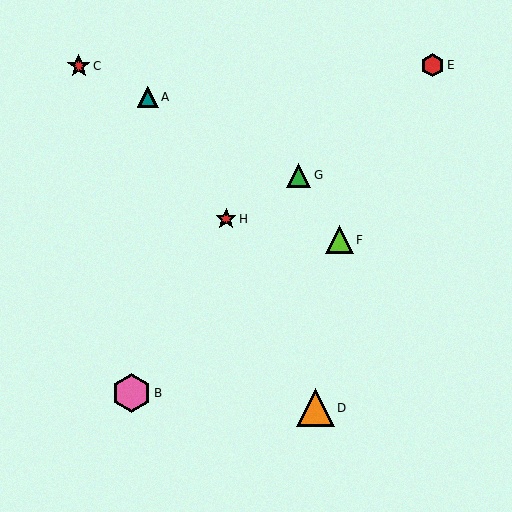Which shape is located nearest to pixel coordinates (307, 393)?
The orange triangle (labeled D) at (315, 408) is nearest to that location.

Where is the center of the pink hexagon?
The center of the pink hexagon is at (132, 393).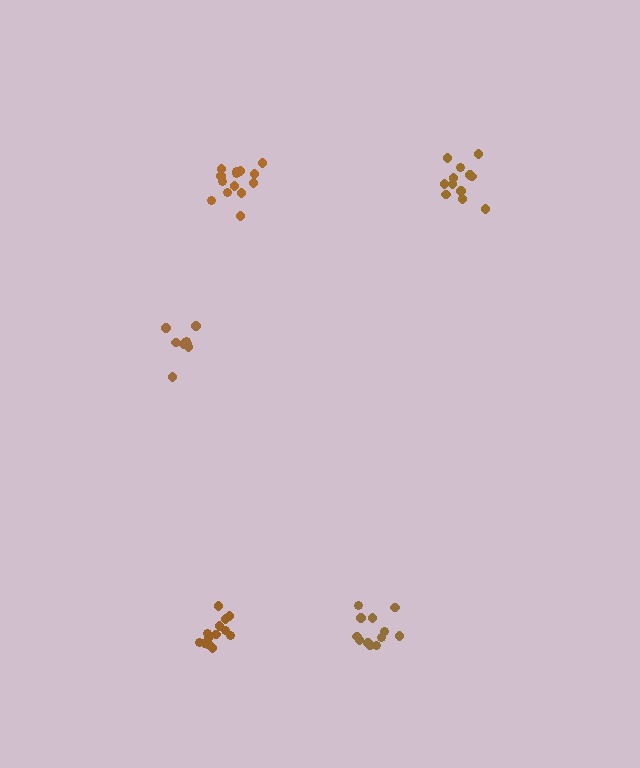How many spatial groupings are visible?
There are 5 spatial groupings.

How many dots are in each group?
Group 1: 8 dots, Group 2: 12 dots, Group 3: 14 dots, Group 4: 12 dots, Group 5: 13 dots (59 total).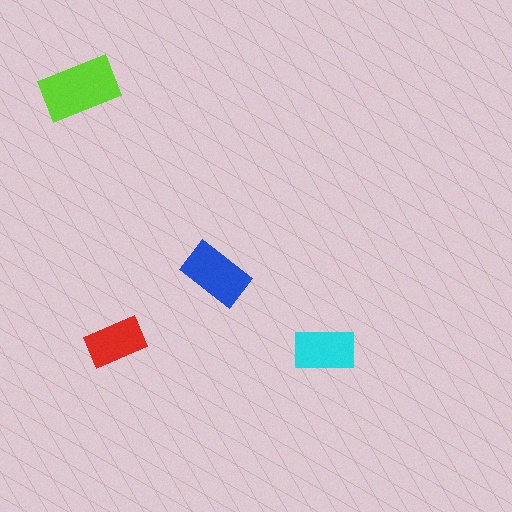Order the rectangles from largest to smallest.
the lime one, the blue one, the cyan one, the red one.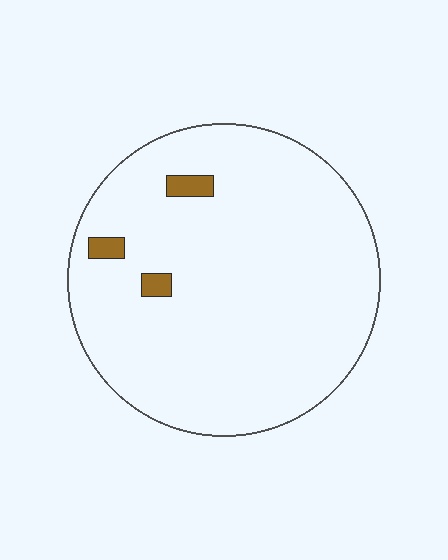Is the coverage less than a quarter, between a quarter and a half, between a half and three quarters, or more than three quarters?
Less than a quarter.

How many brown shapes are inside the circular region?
3.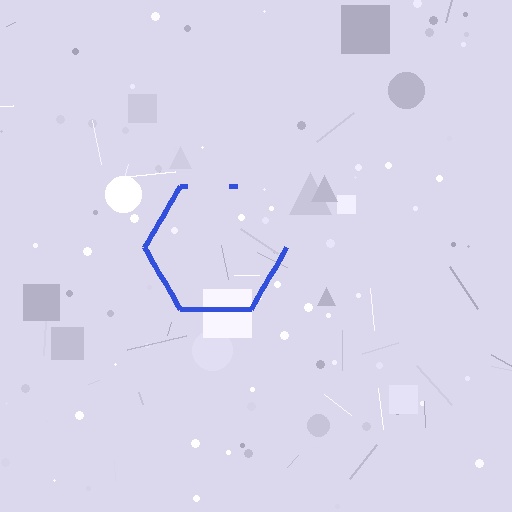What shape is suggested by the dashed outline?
The dashed outline suggests a hexagon.